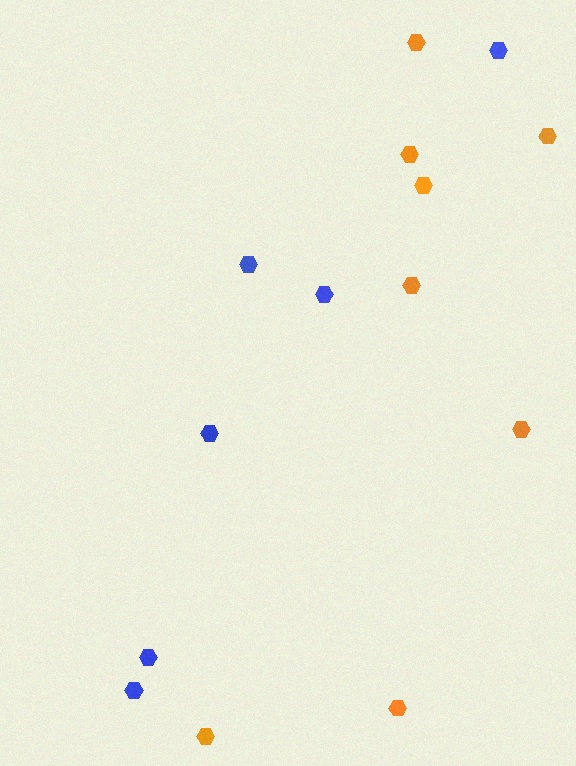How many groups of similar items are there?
There are 2 groups: one group of blue hexagons (6) and one group of orange hexagons (8).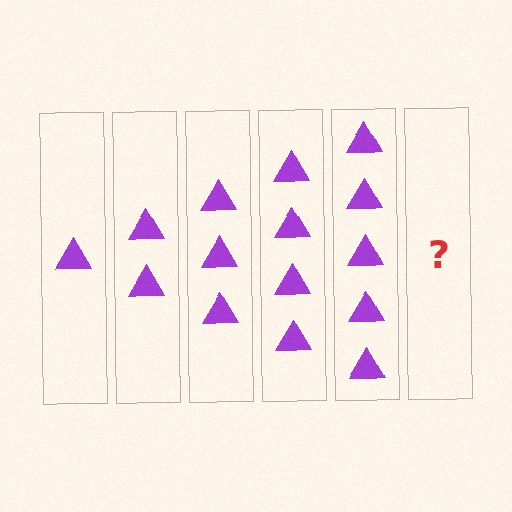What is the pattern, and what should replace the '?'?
The pattern is that each step adds one more triangle. The '?' should be 6 triangles.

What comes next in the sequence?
The next element should be 6 triangles.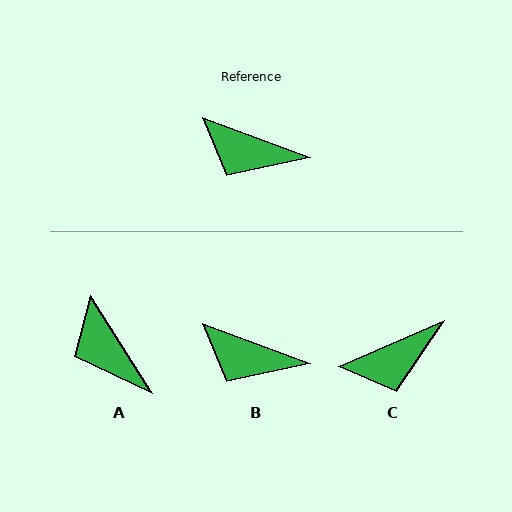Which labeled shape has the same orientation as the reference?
B.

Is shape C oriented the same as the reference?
No, it is off by about 44 degrees.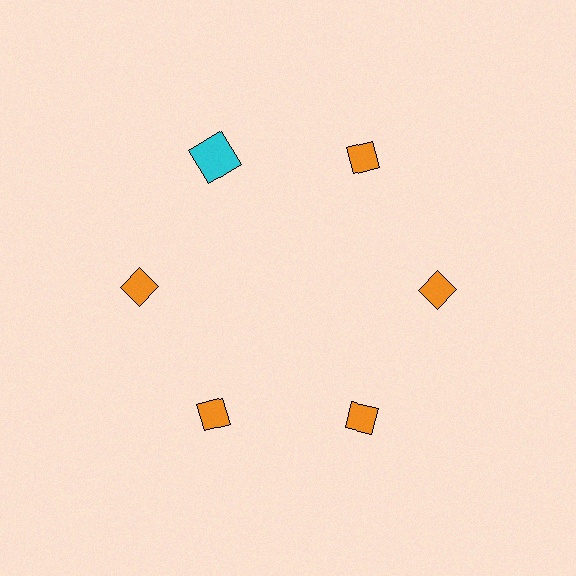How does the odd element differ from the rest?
It differs in both color (cyan instead of orange) and shape (square instead of diamond).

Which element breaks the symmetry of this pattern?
The cyan square at roughly the 11 o'clock position breaks the symmetry. All other shapes are orange diamonds.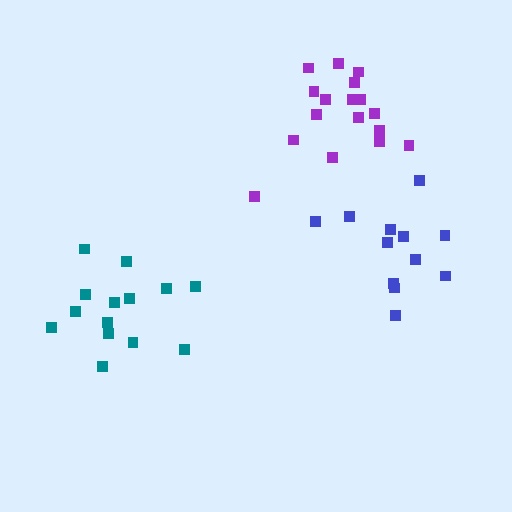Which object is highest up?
The purple cluster is topmost.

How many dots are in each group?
Group 1: 12 dots, Group 2: 14 dots, Group 3: 17 dots (43 total).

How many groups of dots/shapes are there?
There are 3 groups.